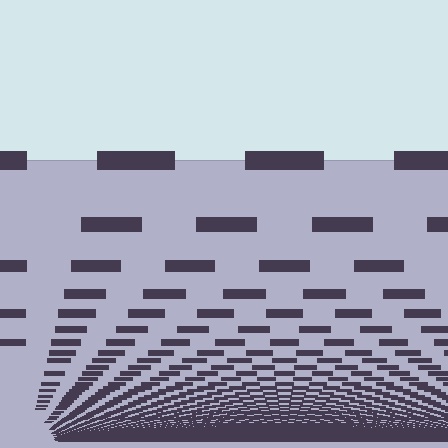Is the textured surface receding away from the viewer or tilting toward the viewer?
The surface appears to tilt toward the viewer. Texture elements get larger and sparser toward the top.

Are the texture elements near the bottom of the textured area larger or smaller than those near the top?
Smaller. The gradient is inverted — elements near the bottom are smaller and denser.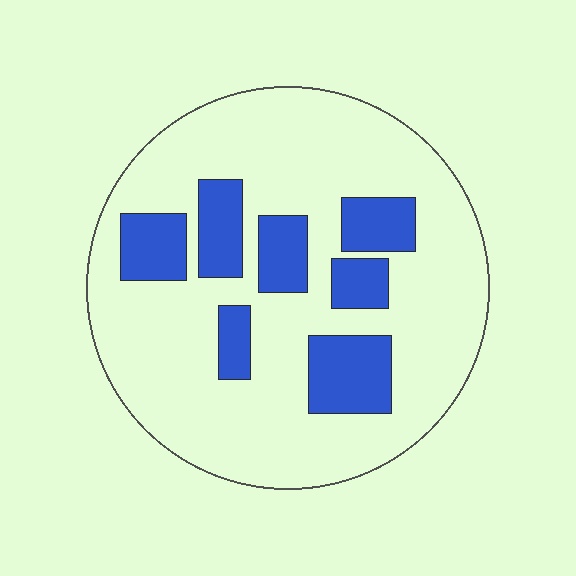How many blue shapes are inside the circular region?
7.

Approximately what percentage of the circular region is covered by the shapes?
Approximately 25%.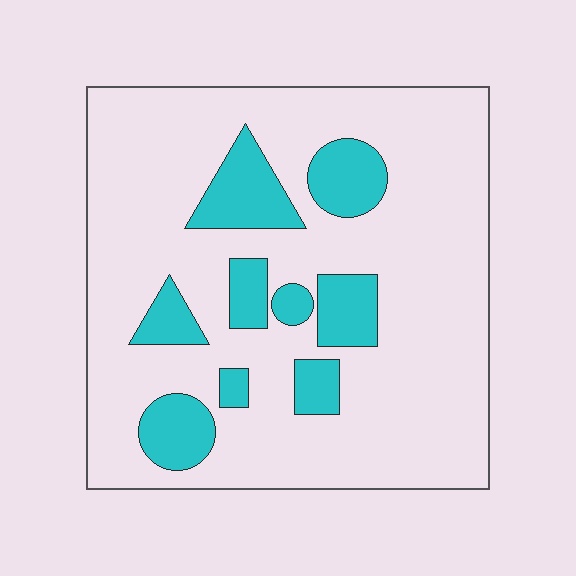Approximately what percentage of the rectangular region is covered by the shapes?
Approximately 20%.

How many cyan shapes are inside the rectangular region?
9.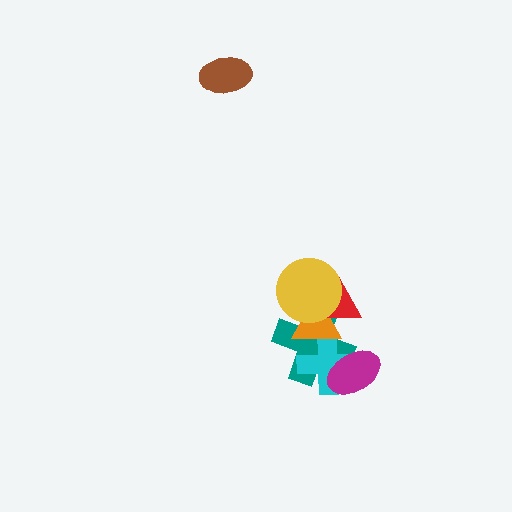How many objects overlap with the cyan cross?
3 objects overlap with the cyan cross.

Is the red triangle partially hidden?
Yes, it is partially covered by another shape.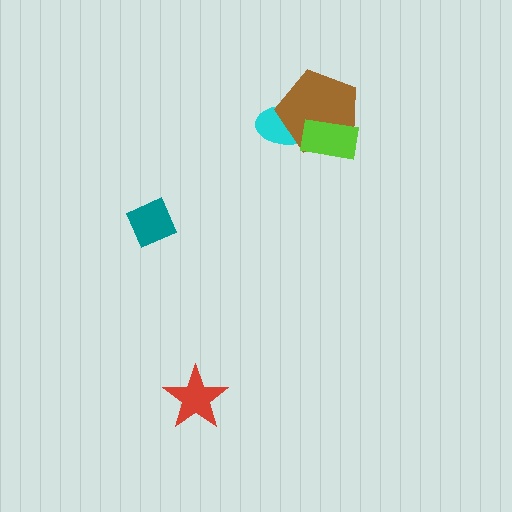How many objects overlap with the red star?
0 objects overlap with the red star.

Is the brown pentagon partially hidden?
Yes, it is partially covered by another shape.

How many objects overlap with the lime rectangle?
2 objects overlap with the lime rectangle.